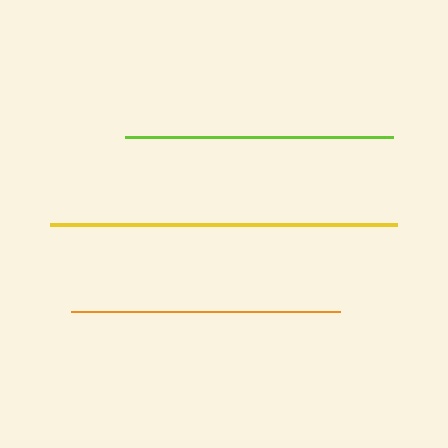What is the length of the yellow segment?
The yellow segment is approximately 346 pixels long.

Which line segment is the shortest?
The lime line is the shortest at approximately 268 pixels.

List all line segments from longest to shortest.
From longest to shortest: yellow, orange, lime.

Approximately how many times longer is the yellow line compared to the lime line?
The yellow line is approximately 1.3 times the length of the lime line.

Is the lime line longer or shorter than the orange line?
The orange line is longer than the lime line.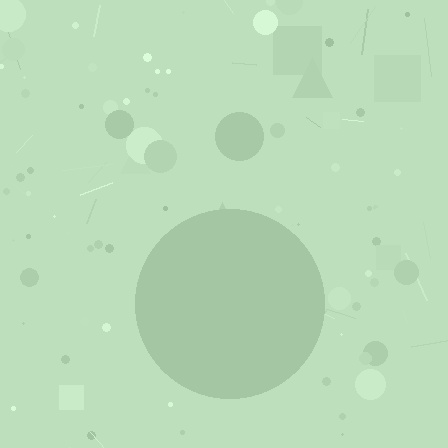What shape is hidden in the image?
A circle is hidden in the image.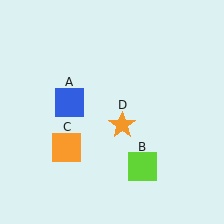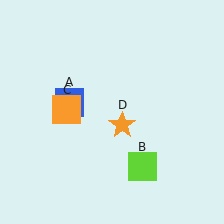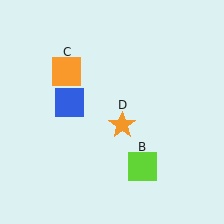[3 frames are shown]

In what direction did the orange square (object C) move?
The orange square (object C) moved up.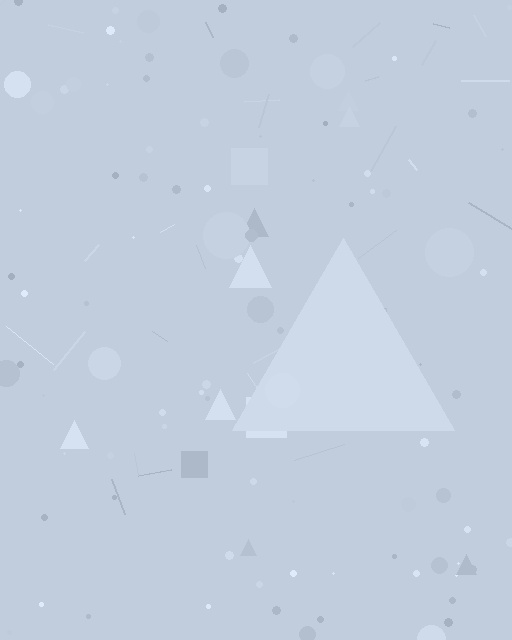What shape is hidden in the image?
A triangle is hidden in the image.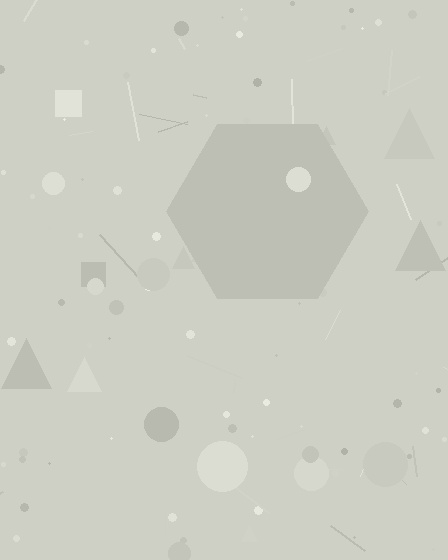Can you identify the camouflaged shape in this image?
The camouflaged shape is a hexagon.